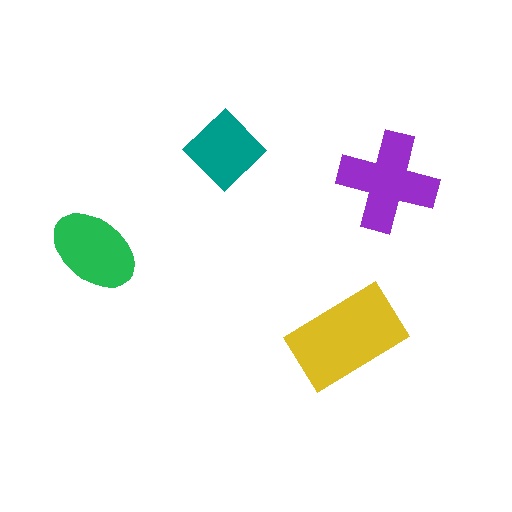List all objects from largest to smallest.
The yellow rectangle, the purple cross, the green ellipse, the teal diamond.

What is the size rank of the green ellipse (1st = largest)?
3rd.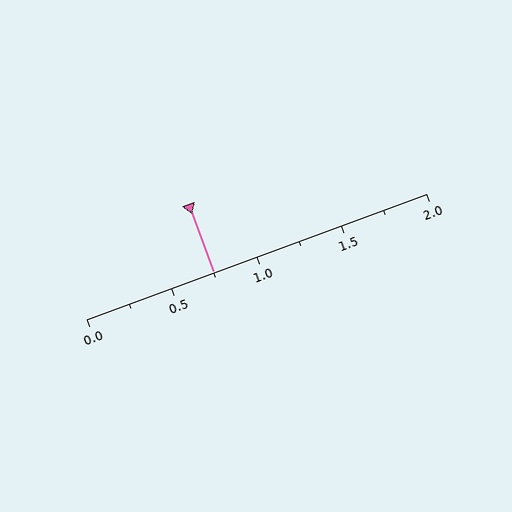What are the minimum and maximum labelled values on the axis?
The axis runs from 0.0 to 2.0.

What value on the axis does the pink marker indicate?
The marker indicates approximately 0.75.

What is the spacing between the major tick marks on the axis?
The major ticks are spaced 0.5 apart.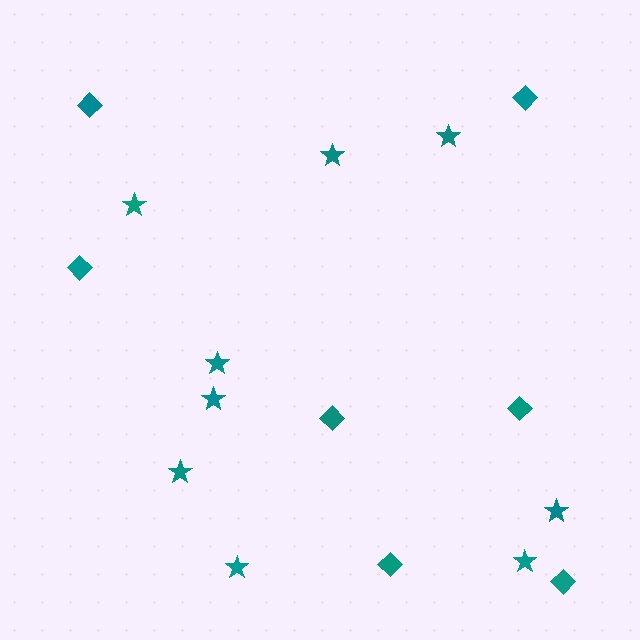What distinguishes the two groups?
There are 2 groups: one group of diamonds (7) and one group of stars (9).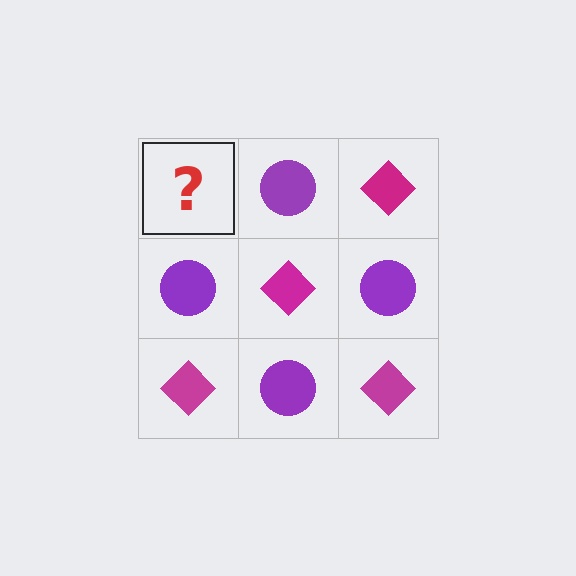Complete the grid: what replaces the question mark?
The question mark should be replaced with a magenta diamond.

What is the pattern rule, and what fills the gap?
The rule is that it alternates magenta diamond and purple circle in a checkerboard pattern. The gap should be filled with a magenta diamond.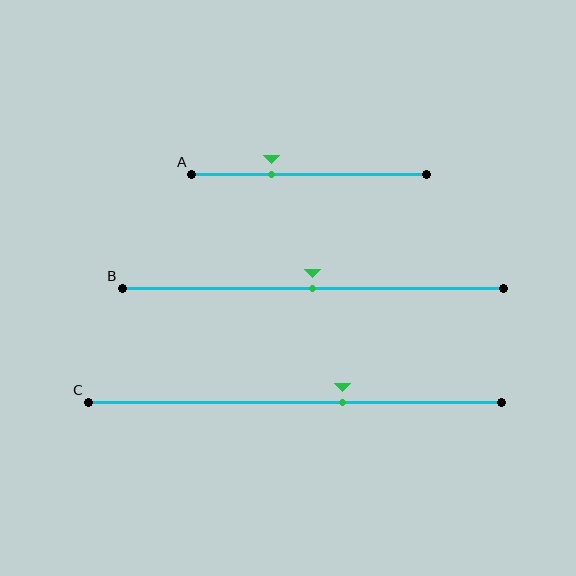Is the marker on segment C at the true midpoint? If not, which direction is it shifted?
No, the marker on segment C is shifted to the right by about 11% of the segment length.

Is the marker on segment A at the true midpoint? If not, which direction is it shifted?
No, the marker on segment A is shifted to the left by about 16% of the segment length.